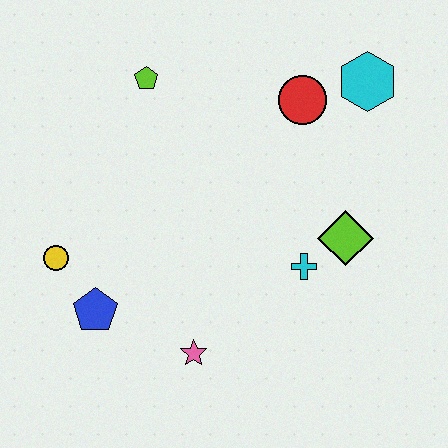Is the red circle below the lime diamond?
No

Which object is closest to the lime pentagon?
The red circle is closest to the lime pentagon.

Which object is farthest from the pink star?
The cyan hexagon is farthest from the pink star.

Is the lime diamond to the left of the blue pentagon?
No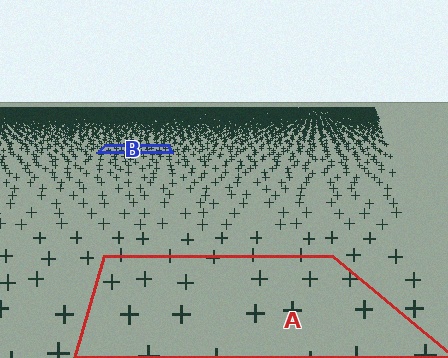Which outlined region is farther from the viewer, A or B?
Region B is farther from the viewer — the texture elements inside it appear smaller and more densely packed.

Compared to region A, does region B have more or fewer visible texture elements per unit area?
Region B has more texture elements per unit area — they are packed more densely because it is farther away.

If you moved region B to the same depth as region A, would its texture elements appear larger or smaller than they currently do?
They would appear larger. At a closer depth, the same texture elements are projected at a bigger on-screen size.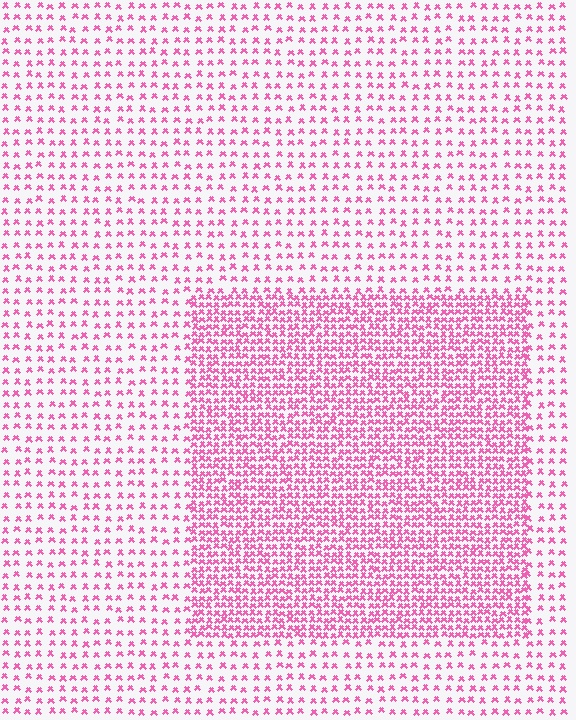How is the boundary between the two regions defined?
The boundary is defined by a change in element density (approximately 2.4x ratio). All elements are the same color, size, and shape.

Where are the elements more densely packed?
The elements are more densely packed inside the rectangle boundary.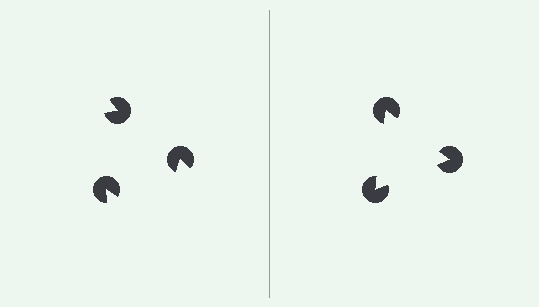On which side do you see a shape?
An illusory triangle appears on the right side. On the left side the wedge cuts are rotated, so no coherent shape forms.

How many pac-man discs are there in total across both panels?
6 — 3 on each side.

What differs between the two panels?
The pac-man discs are positioned identically on both sides; only the wedge orientations differ. On the right they align to a triangle; on the left they are misaligned.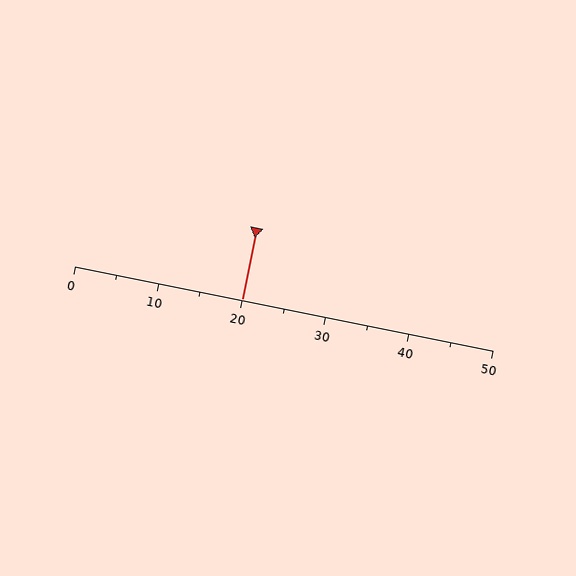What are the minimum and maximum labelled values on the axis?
The axis runs from 0 to 50.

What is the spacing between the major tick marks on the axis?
The major ticks are spaced 10 apart.